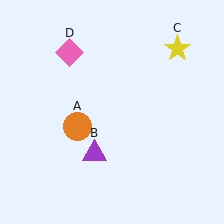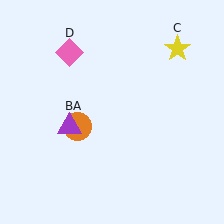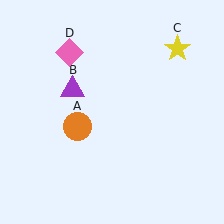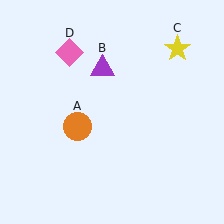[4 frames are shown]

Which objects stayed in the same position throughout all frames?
Orange circle (object A) and yellow star (object C) and pink diamond (object D) remained stationary.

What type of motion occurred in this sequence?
The purple triangle (object B) rotated clockwise around the center of the scene.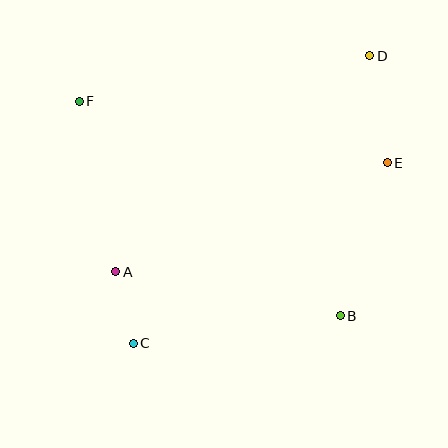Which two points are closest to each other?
Points A and C are closest to each other.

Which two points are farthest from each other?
Points C and D are farthest from each other.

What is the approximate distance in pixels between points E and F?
The distance between E and F is approximately 314 pixels.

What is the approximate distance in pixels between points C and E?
The distance between C and E is approximately 312 pixels.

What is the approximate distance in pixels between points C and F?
The distance between C and F is approximately 248 pixels.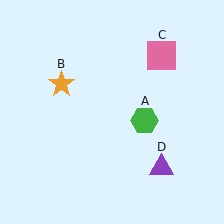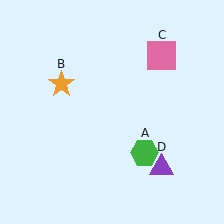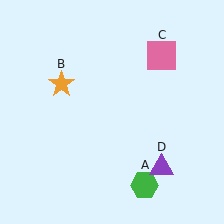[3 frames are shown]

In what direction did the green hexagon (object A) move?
The green hexagon (object A) moved down.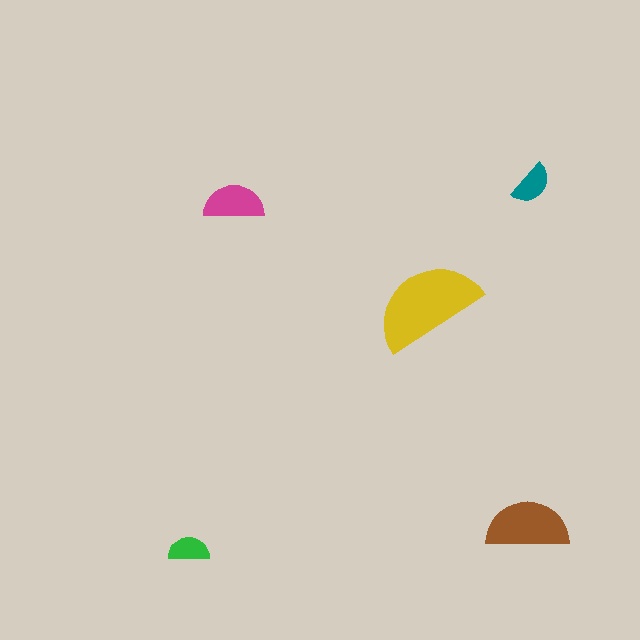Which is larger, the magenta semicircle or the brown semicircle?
The brown one.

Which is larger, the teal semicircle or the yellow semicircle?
The yellow one.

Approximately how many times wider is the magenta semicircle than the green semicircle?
About 1.5 times wider.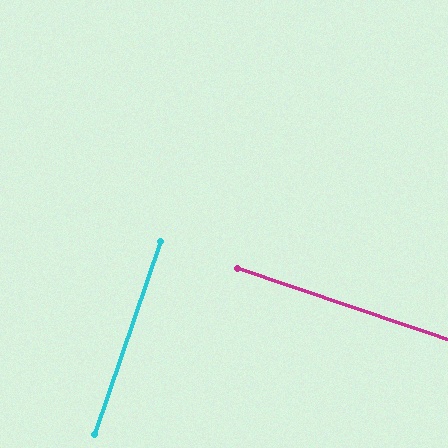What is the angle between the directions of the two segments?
Approximately 90 degrees.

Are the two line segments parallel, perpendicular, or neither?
Perpendicular — they meet at approximately 90°.